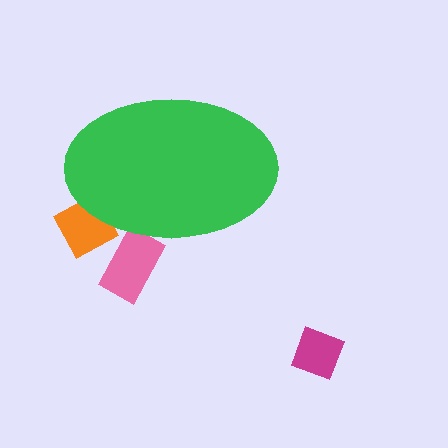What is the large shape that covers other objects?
A green ellipse.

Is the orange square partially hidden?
Yes, the orange square is partially hidden behind the green ellipse.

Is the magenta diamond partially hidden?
No, the magenta diamond is fully visible.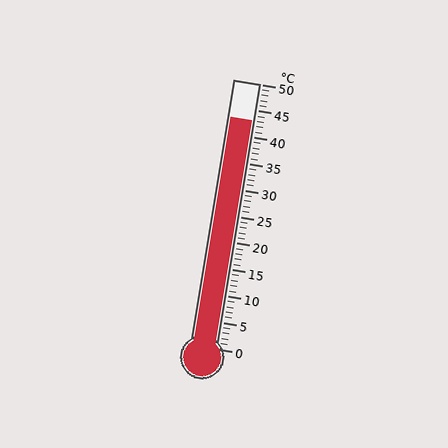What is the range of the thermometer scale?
The thermometer scale ranges from 0°C to 50°C.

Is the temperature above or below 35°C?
The temperature is above 35°C.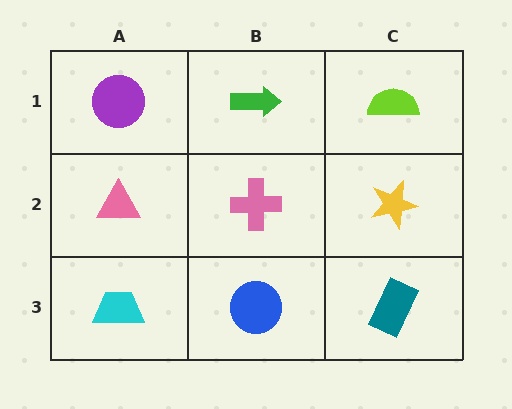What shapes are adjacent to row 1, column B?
A pink cross (row 2, column B), a purple circle (row 1, column A), a lime semicircle (row 1, column C).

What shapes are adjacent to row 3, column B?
A pink cross (row 2, column B), a cyan trapezoid (row 3, column A), a teal rectangle (row 3, column C).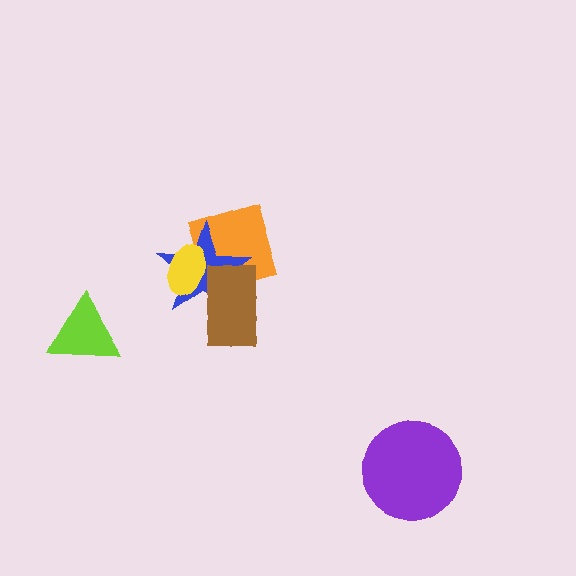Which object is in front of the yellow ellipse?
The brown rectangle is in front of the yellow ellipse.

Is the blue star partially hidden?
Yes, it is partially covered by another shape.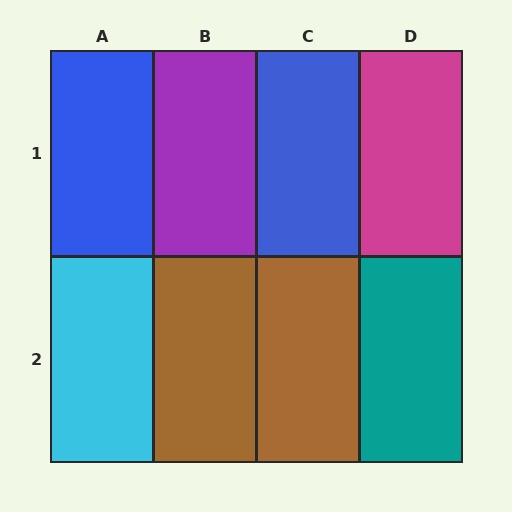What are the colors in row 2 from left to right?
Cyan, brown, brown, teal.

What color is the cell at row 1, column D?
Magenta.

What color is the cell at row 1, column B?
Purple.